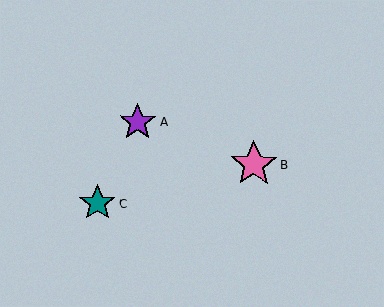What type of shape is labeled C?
Shape C is a teal star.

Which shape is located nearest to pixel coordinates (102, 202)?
The teal star (labeled C) at (97, 203) is nearest to that location.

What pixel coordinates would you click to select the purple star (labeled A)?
Click at (138, 122) to select the purple star A.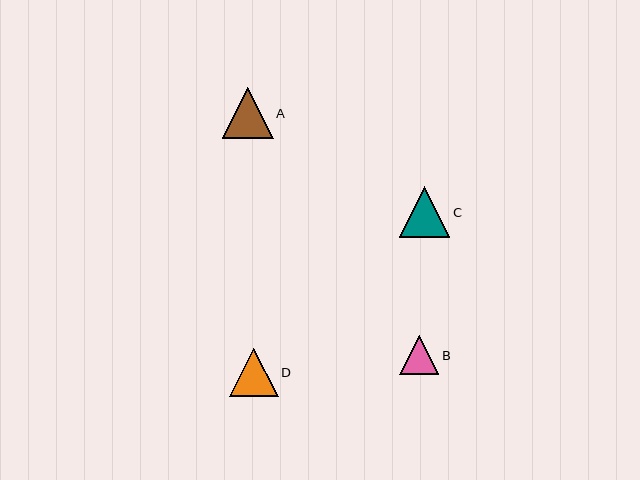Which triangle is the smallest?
Triangle B is the smallest with a size of approximately 39 pixels.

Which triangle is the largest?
Triangle A is the largest with a size of approximately 51 pixels.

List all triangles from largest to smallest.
From largest to smallest: A, C, D, B.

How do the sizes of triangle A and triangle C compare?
Triangle A and triangle C are approximately the same size.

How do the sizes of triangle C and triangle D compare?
Triangle C and triangle D are approximately the same size.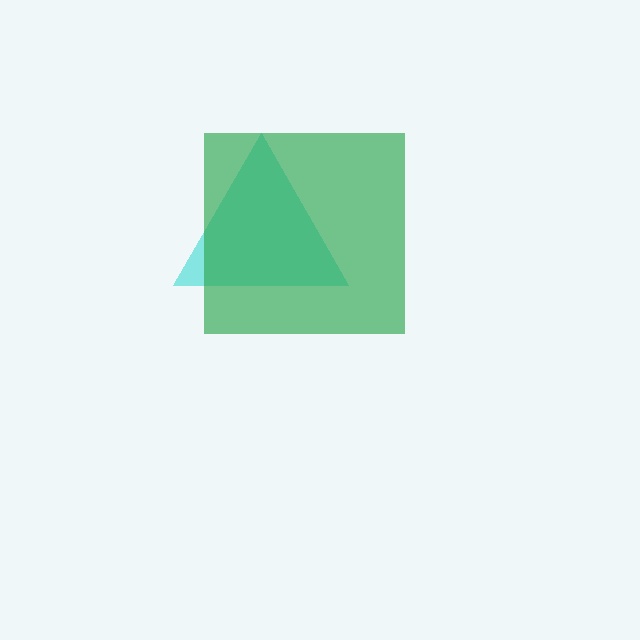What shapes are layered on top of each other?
The layered shapes are: a cyan triangle, a green square.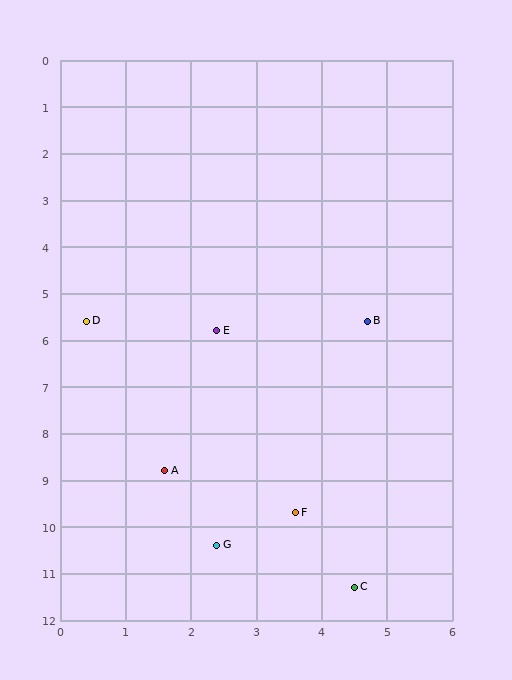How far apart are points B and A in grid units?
Points B and A are about 4.5 grid units apart.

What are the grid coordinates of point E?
Point E is at approximately (2.4, 5.8).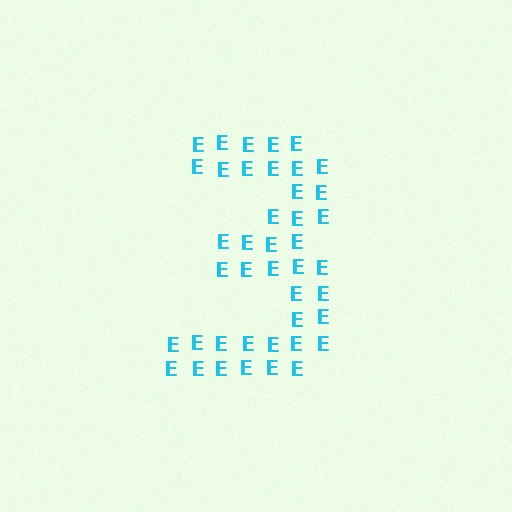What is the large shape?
The large shape is the digit 3.